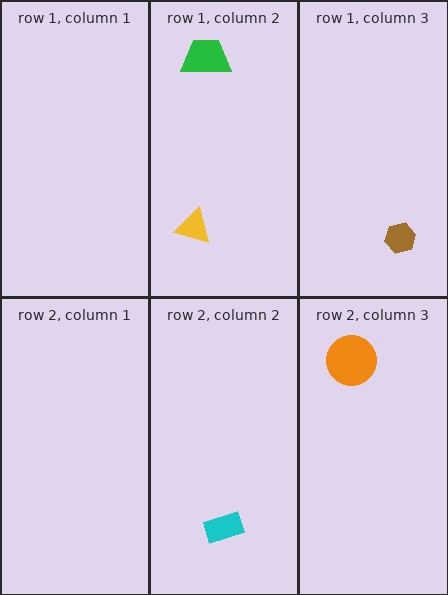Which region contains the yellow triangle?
The row 1, column 2 region.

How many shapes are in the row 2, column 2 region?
1.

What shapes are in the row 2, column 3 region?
The orange circle.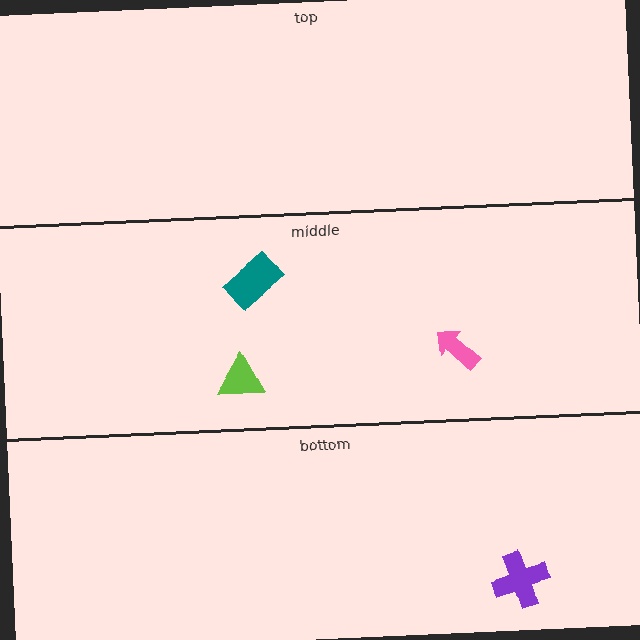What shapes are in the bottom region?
The purple cross.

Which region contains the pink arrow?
The middle region.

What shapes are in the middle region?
The lime triangle, the teal rectangle, the pink arrow.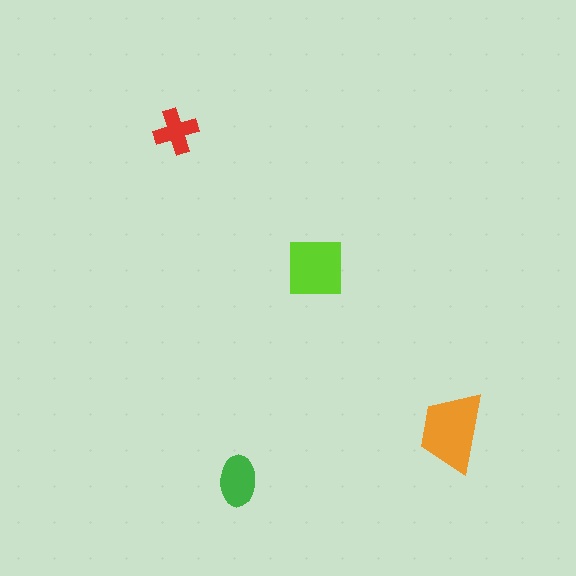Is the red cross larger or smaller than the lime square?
Smaller.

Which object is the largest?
The orange trapezoid.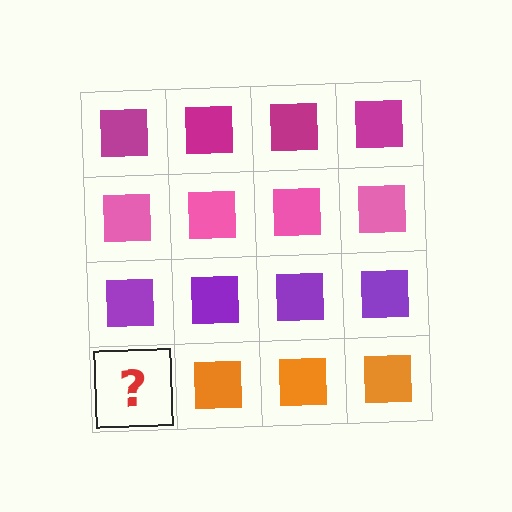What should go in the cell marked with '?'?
The missing cell should contain an orange square.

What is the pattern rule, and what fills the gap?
The rule is that each row has a consistent color. The gap should be filled with an orange square.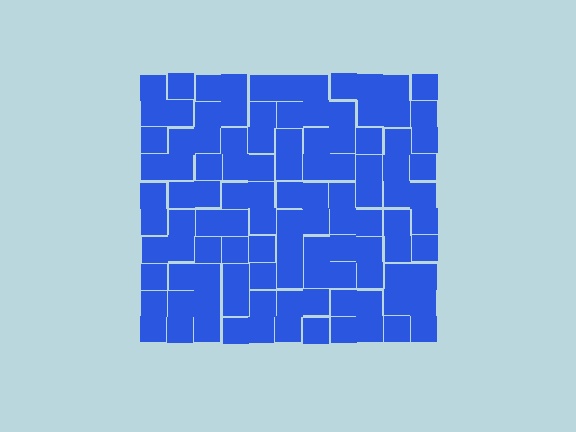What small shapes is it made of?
It is made of small squares.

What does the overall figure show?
The overall figure shows a square.